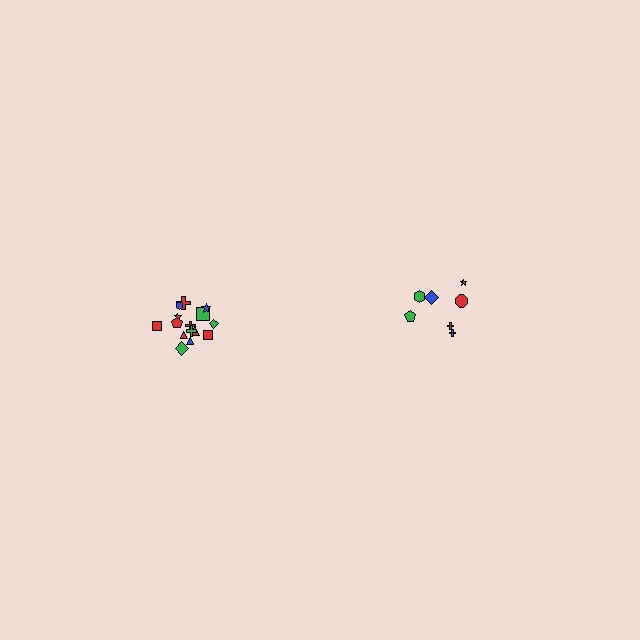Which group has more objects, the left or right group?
The left group.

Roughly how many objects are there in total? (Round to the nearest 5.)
Roughly 20 objects in total.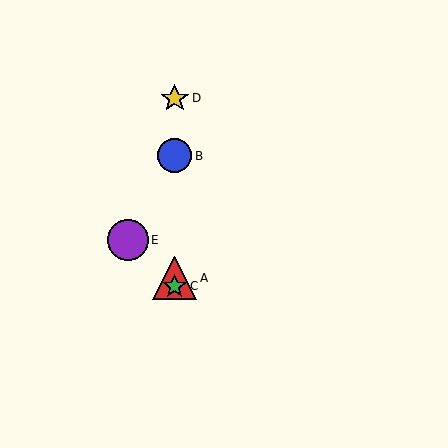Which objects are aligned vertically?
Objects A, B, C, D are aligned vertically.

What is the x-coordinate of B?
Object B is at x≈175.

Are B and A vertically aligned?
Yes, both are at x≈175.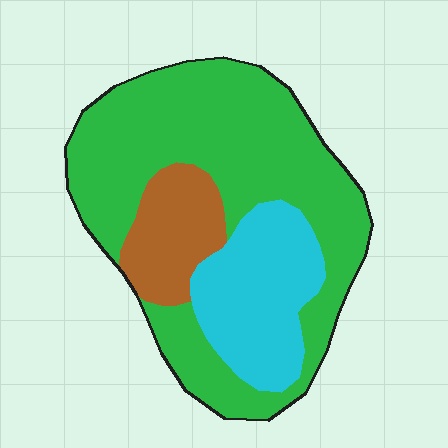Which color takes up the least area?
Brown, at roughly 15%.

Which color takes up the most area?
Green, at roughly 65%.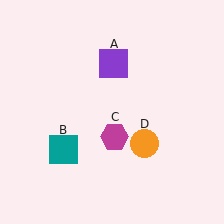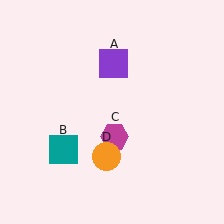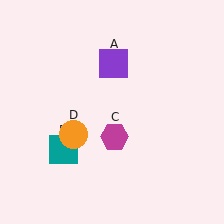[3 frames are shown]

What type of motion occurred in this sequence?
The orange circle (object D) rotated clockwise around the center of the scene.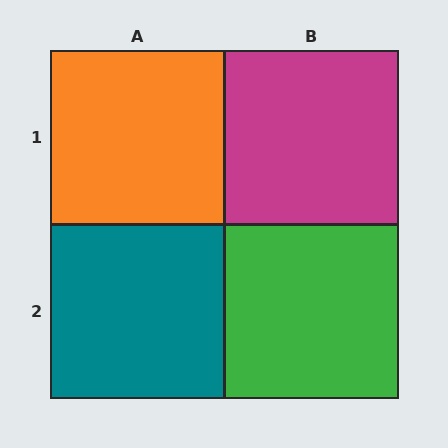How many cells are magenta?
1 cell is magenta.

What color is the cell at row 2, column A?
Teal.